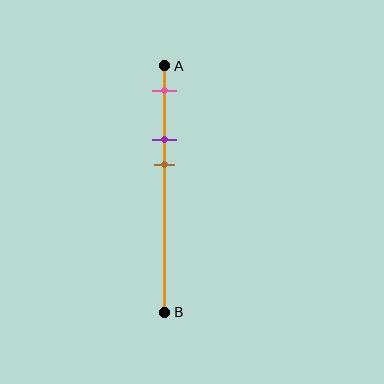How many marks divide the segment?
There are 3 marks dividing the segment.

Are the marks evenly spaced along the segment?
Yes, the marks are approximately evenly spaced.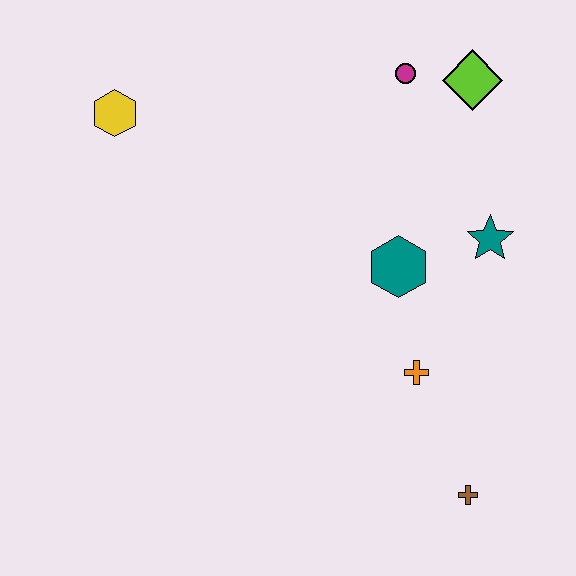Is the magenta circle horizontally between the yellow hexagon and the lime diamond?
Yes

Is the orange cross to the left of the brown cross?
Yes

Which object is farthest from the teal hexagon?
The yellow hexagon is farthest from the teal hexagon.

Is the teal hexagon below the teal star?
Yes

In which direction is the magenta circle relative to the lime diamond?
The magenta circle is to the left of the lime diamond.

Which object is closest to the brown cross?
The orange cross is closest to the brown cross.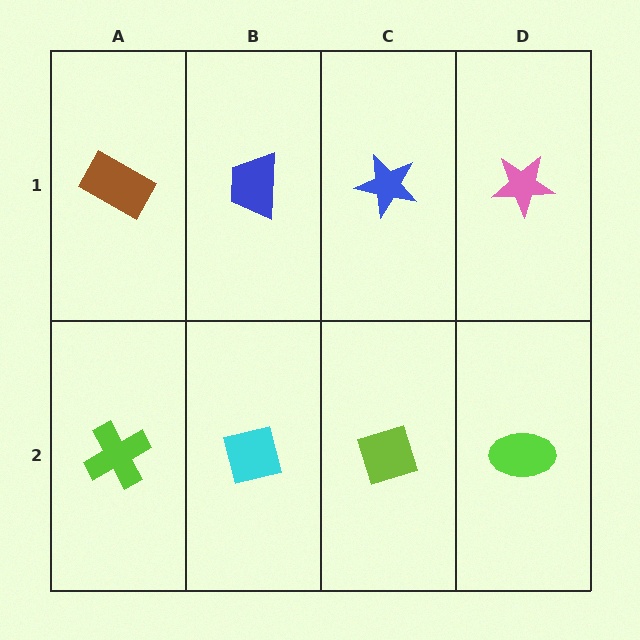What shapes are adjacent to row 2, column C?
A blue star (row 1, column C), a cyan square (row 2, column B), a lime ellipse (row 2, column D).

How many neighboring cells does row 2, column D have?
2.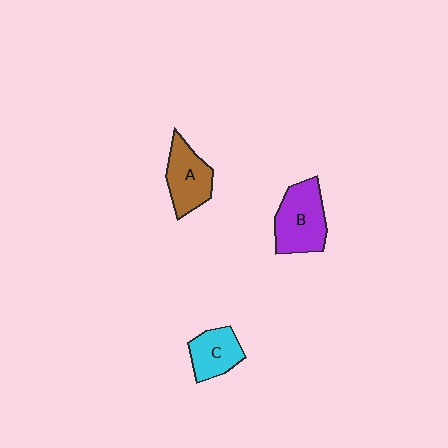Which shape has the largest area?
Shape B (purple).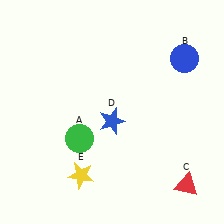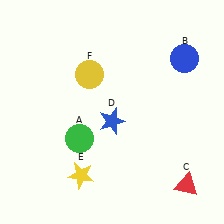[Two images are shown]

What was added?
A yellow circle (F) was added in Image 2.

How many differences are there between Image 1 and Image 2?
There is 1 difference between the two images.